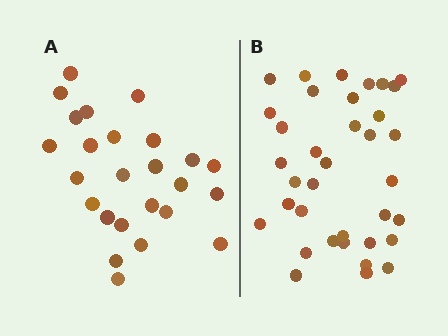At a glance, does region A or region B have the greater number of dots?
Region B (the right region) has more dots.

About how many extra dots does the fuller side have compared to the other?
Region B has roughly 12 or so more dots than region A.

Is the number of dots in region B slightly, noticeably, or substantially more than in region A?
Region B has noticeably more, but not dramatically so. The ratio is roughly 1.4 to 1.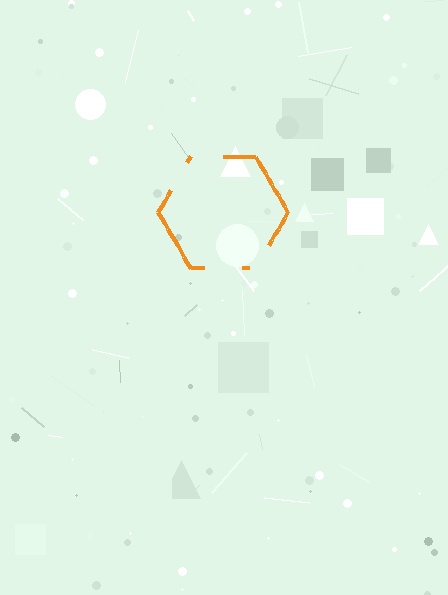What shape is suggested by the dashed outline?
The dashed outline suggests a hexagon.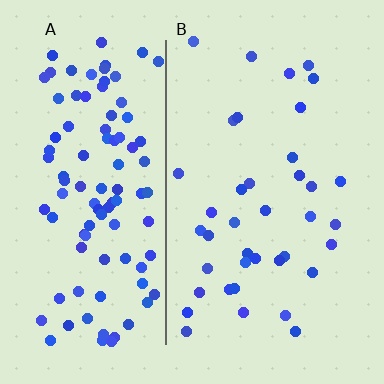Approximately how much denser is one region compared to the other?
Approximately 2.8× — region A over region B.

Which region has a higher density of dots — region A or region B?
A (the left).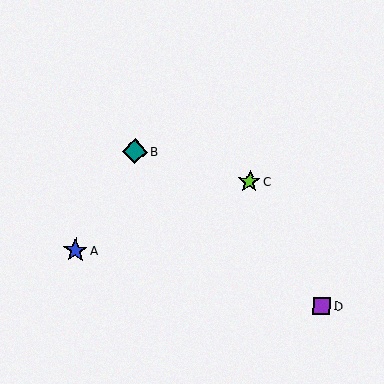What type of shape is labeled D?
Shape D is a purple square.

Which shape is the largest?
The teal diamond (labeled B) is the largest.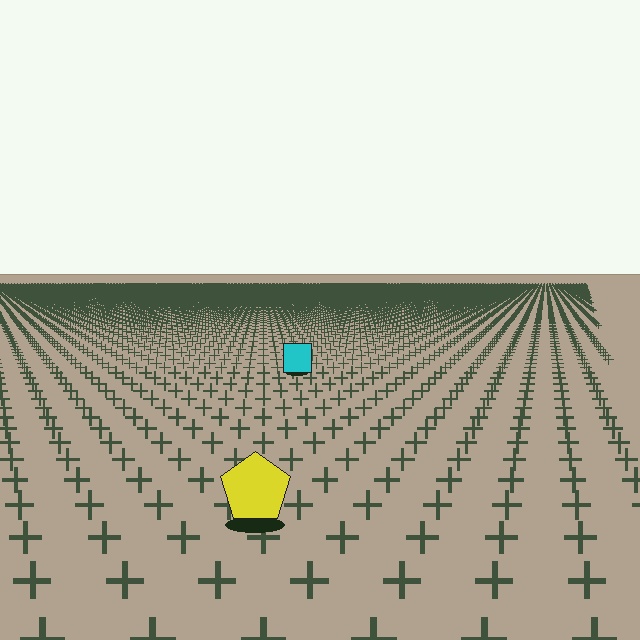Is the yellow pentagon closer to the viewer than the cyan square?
Yes. The yellow pentagon is closer — you can tell from the texture gradient: the ground texture is coarser near it.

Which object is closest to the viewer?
The yellow pentagon is closest. The texture marks near it are larger and more spread out.